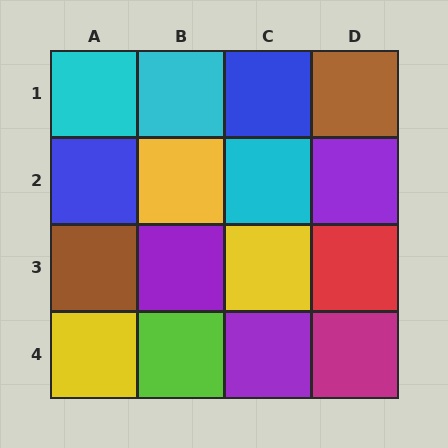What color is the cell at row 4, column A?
Yellow.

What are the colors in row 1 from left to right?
Cyan, cyan, blue, brown.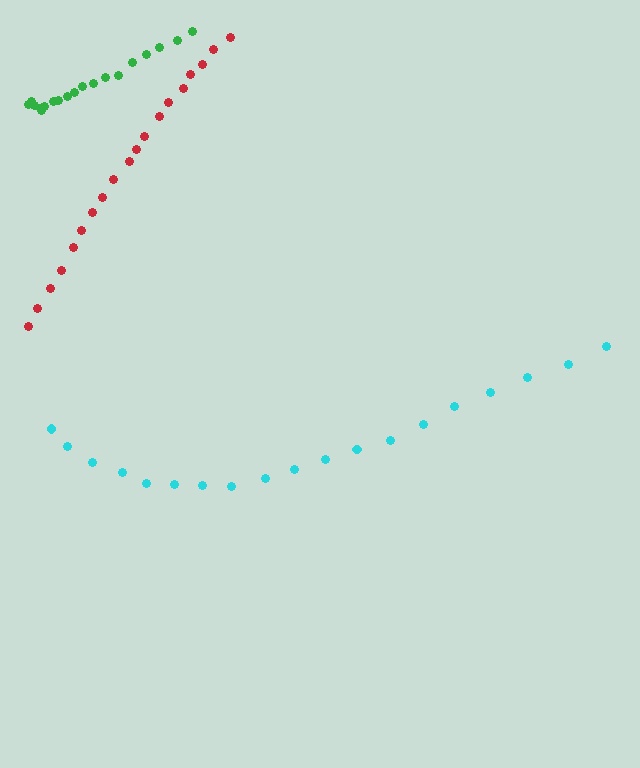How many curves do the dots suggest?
There are 3 distinct paths.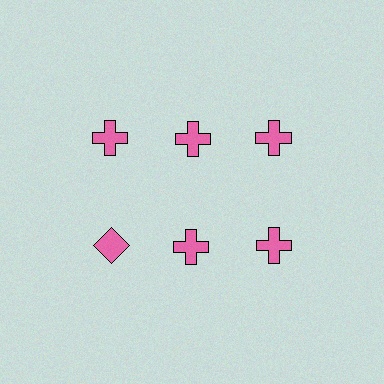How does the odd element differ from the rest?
It has a different shape: diamond instead of cross.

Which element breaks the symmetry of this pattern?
The pink diamond in the second row, leftmost column breaks the symmetry. All other shapes are pink crosses.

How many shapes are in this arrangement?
There are 6 shapes arranged in a grid pattern.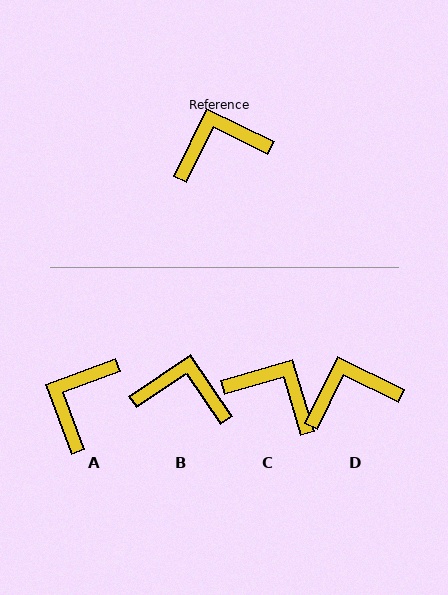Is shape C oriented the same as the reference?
No, it is off by about 47 degrees.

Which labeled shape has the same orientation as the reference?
D.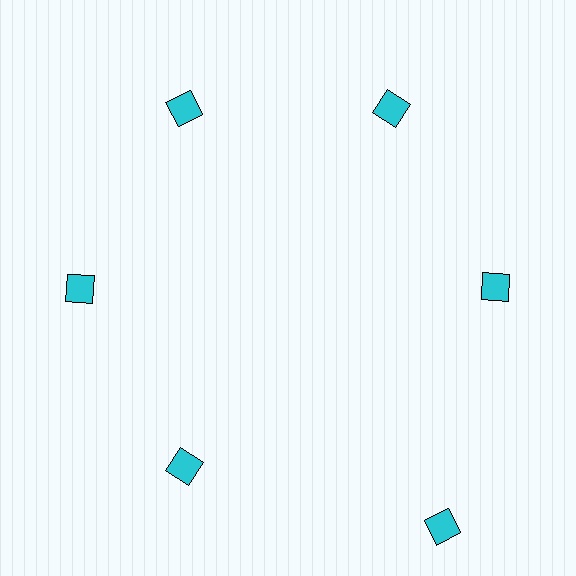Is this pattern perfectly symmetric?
No. The 6 cyan diamonds are arranged in a ring, but one element near the 5 o'clock position is pushed outward from the center, breaking the 6-fold rotational symmetry.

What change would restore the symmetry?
The symmetry would be restored by moving it inward, back onto the ring so that all 6 diamonds sit at equal angles and equal distance from the center.